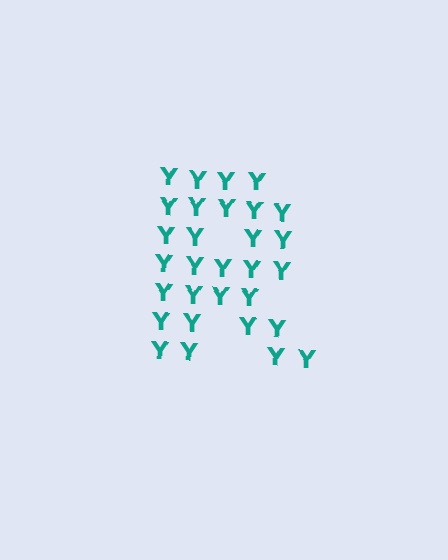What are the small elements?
The small elements are letter Y's.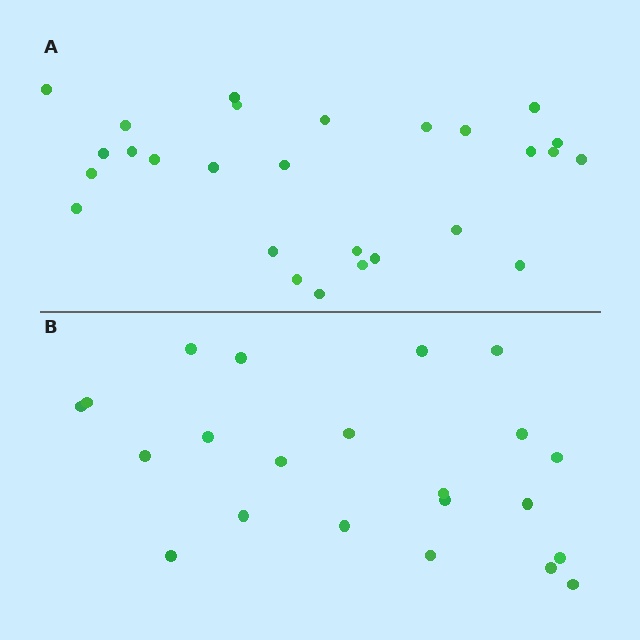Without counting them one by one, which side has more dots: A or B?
Region A (the top region) has more dots.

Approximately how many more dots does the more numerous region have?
Region A has about 5 more dots than region B.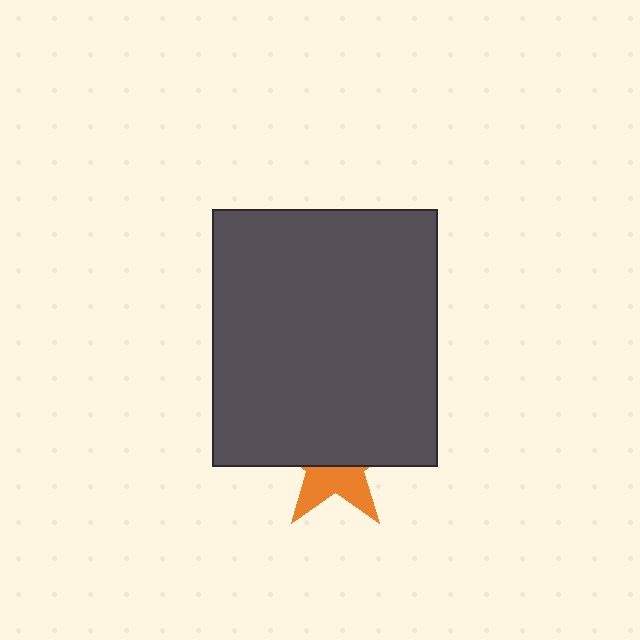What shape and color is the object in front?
The object in front is a dark gray rectangle.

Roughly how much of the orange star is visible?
A small part of it is visible (roughly 41%).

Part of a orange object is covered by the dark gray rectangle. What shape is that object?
It is a star.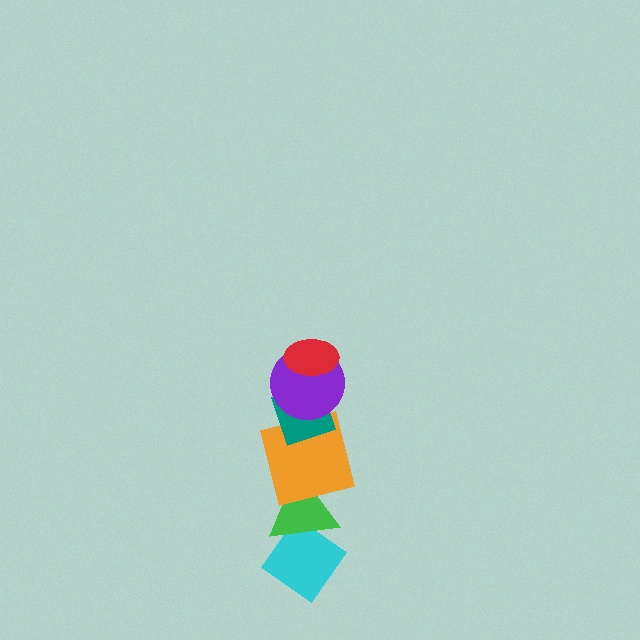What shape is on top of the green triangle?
The orange square is on top of the green triangle.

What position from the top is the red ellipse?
The red ellipse is 1st from the top.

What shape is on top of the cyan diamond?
The green triangle is on top of the cyan diamond.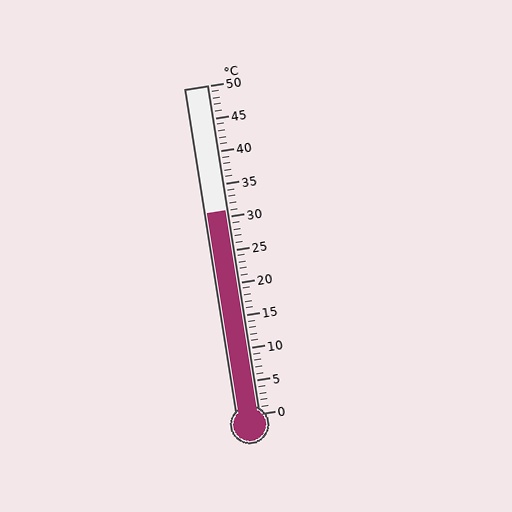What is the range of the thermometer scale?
The thermometer scale ranges from 0°C to 50°C.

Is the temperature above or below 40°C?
The temperature is below 40°C.